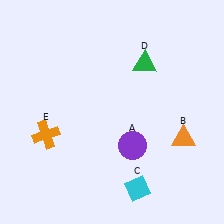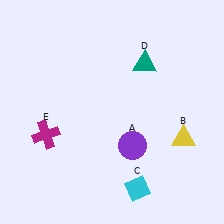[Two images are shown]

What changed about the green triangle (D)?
In Image 1, D is green. In Image 2, it changed to teal.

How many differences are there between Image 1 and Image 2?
There are 3 differences between the two images.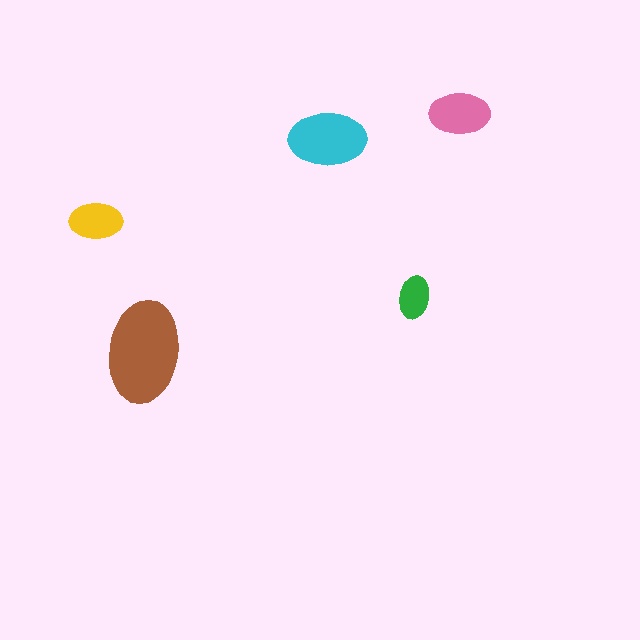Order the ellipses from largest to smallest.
the brown one, the cyan one, the pink one, the yellow one, the green one.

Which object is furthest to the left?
The yellow ellipse is leftmost.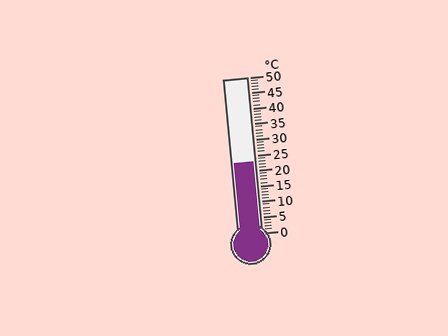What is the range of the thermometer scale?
The thermometer scale ranges from 0°C to 50°C.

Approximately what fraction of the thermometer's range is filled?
The thermometer is filled to approximately 45% of its range.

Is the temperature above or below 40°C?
The temperature is below 40°C.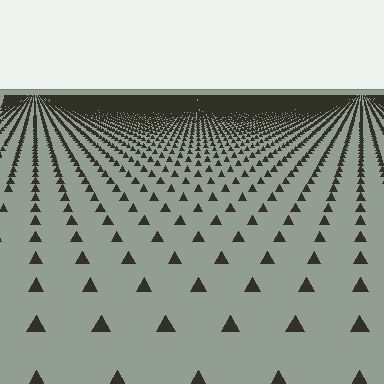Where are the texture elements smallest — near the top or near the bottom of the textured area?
Near the top.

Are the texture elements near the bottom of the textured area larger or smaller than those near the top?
Larger. Near the bottom, elements are closer to the viewer and appear at a bigger on-screen size.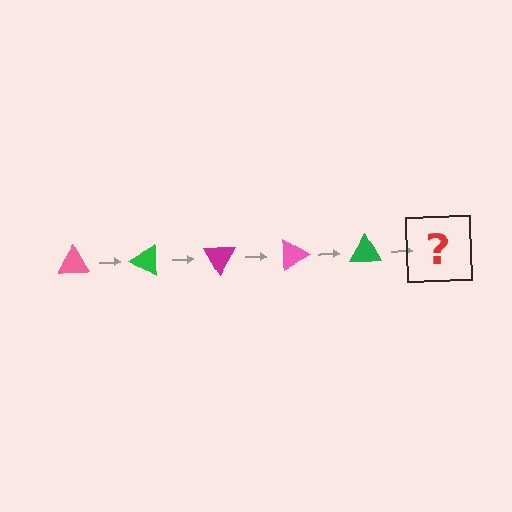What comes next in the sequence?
The next element should be a magenta triangle, rotated 150 degrees from the start.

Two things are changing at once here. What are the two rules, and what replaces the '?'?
The two rules are that it rotates 30 degrees each step and the color cycles through pink, green, and magenta. The '?' should be a magenta triangle, rotated 150 degrees from the start.